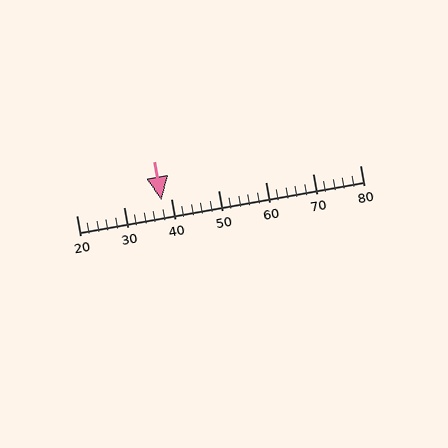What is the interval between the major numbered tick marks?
The major tick marks are spaced 10 units apart.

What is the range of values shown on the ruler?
The ruler shows values from 20 to 80.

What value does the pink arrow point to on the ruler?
The pink arrow points to approximately 38.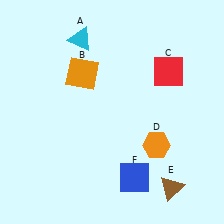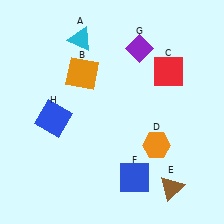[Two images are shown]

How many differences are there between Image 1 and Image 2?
There are 2 differences between the two images.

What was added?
A purple diamond (G), a blue square (H) were added in Image 2.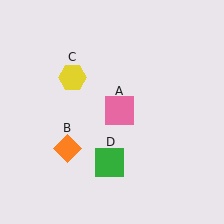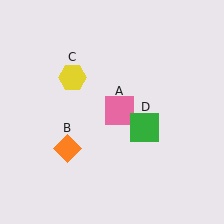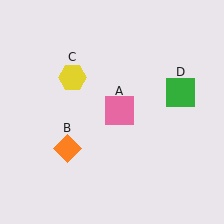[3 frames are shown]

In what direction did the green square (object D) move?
The green square (object D) moved up and to the right.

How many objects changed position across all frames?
1 object changed position: green square (object D).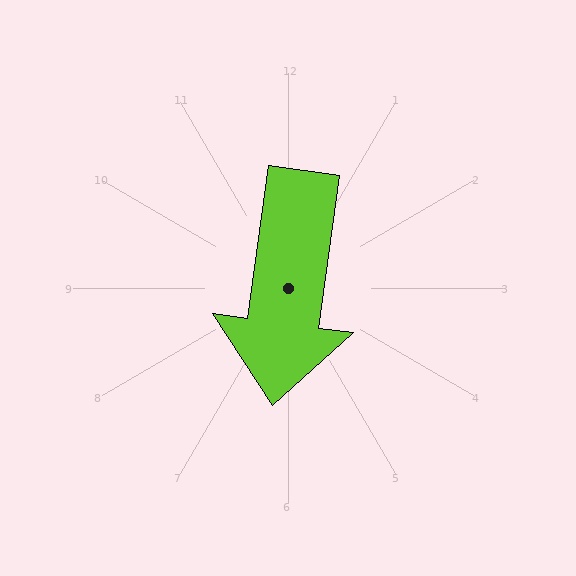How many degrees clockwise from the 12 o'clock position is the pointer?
Approximately 188 degrees.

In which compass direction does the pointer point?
South.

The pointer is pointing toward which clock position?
Roughly 6 o'clock.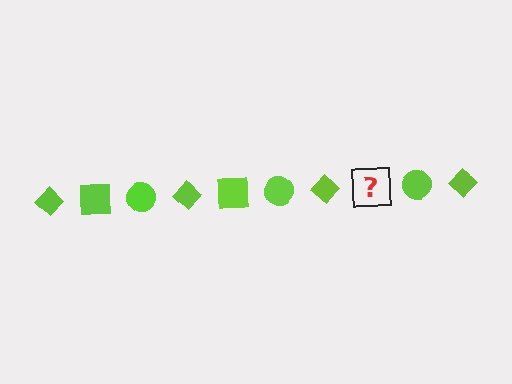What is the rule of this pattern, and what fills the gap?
The rule is that the pattern cycles through diamond, square, circle shapes in lime. The gap should be filled with a lime square.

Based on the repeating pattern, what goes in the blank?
The blank should be a lime square.